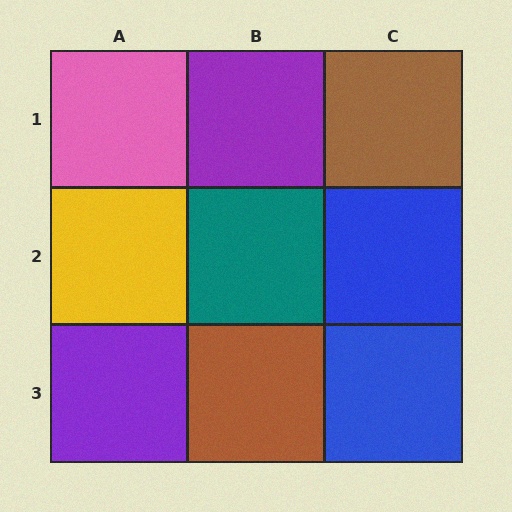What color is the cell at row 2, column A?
Yellow.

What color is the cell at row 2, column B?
Teal.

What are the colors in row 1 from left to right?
Pink, purple, brown.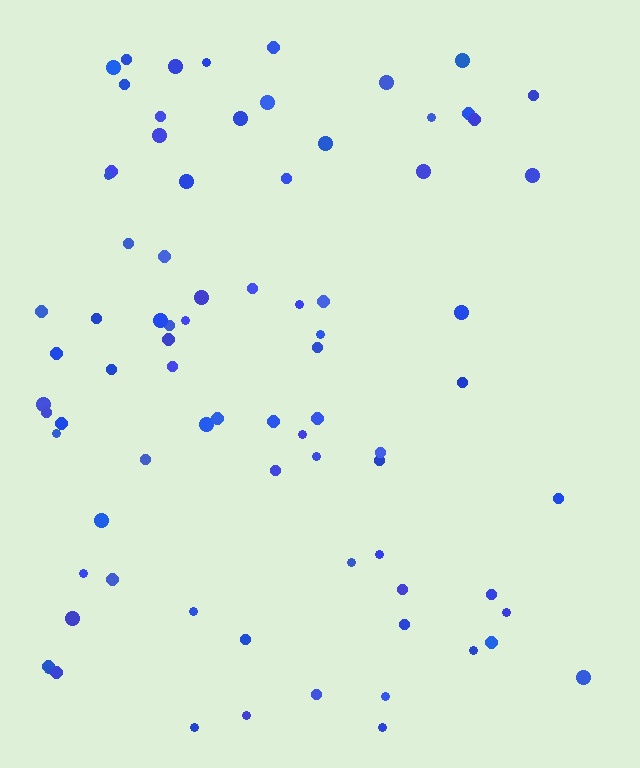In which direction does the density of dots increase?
From right to left, with the left side densest.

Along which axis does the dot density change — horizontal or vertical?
Horizontal.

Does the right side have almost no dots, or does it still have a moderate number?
Still a moderate number, just noticeably fewer than the left.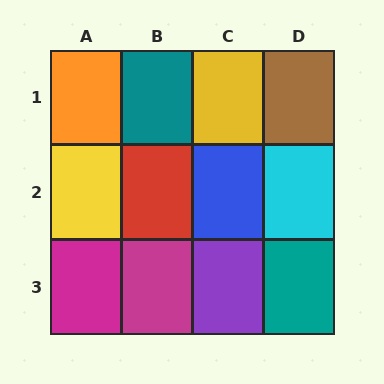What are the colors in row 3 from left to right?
Magenta, magenta, purple, teal.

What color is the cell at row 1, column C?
Yellow.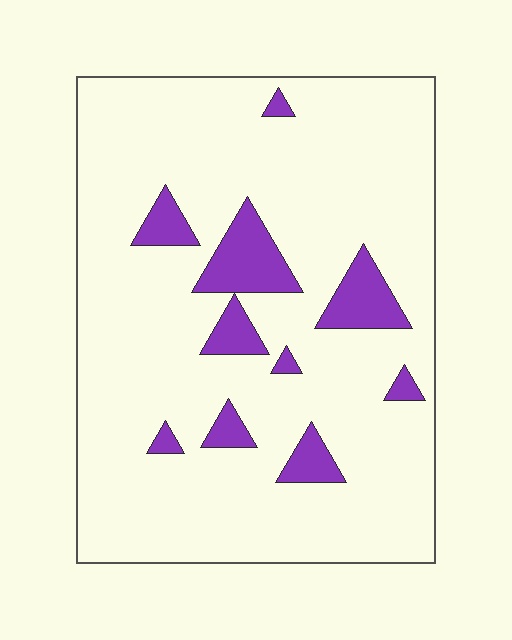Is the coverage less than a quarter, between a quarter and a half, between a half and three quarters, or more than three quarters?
Less than a quarter.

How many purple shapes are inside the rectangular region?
10.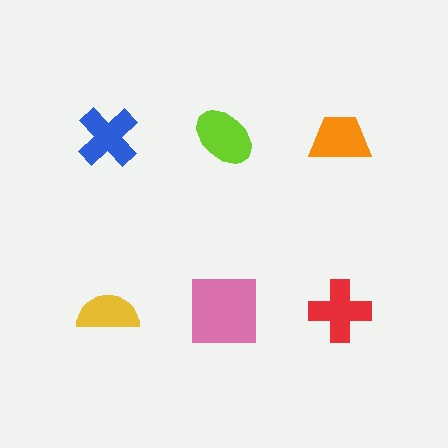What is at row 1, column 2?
A lime ellipse.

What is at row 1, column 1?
A blue cross.